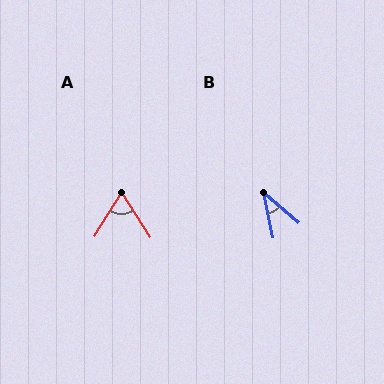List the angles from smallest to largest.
B (37°), A (64°).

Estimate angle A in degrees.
Approximately 64 degrees.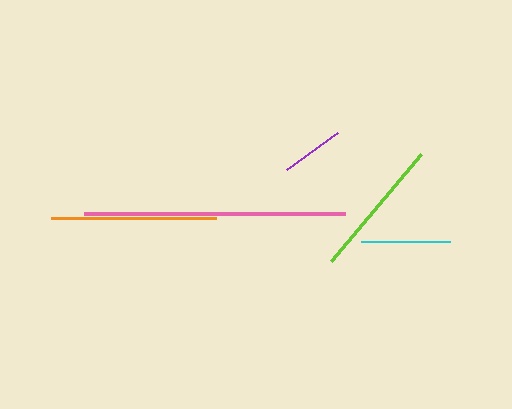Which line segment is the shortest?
The purple line is the shortest at approximately 63 pixels.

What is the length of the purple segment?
The purple segment is approximately 63 pixels long.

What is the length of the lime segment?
The lime segment is approximately 140 pixels long.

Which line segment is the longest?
The pink line is the longest at approximately 262 pixels.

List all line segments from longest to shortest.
From longest to shortest: pink, orange, lime, cyan, purple.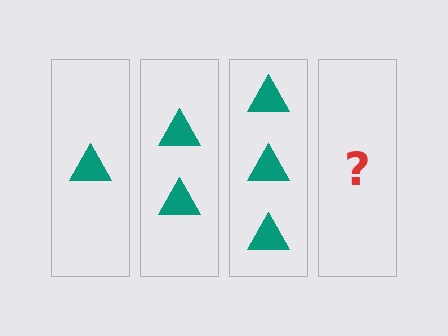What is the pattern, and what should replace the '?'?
The pattern is that each step adds one more triangle. The '?' should be 4 triangles.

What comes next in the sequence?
The next element should be 4 triangles.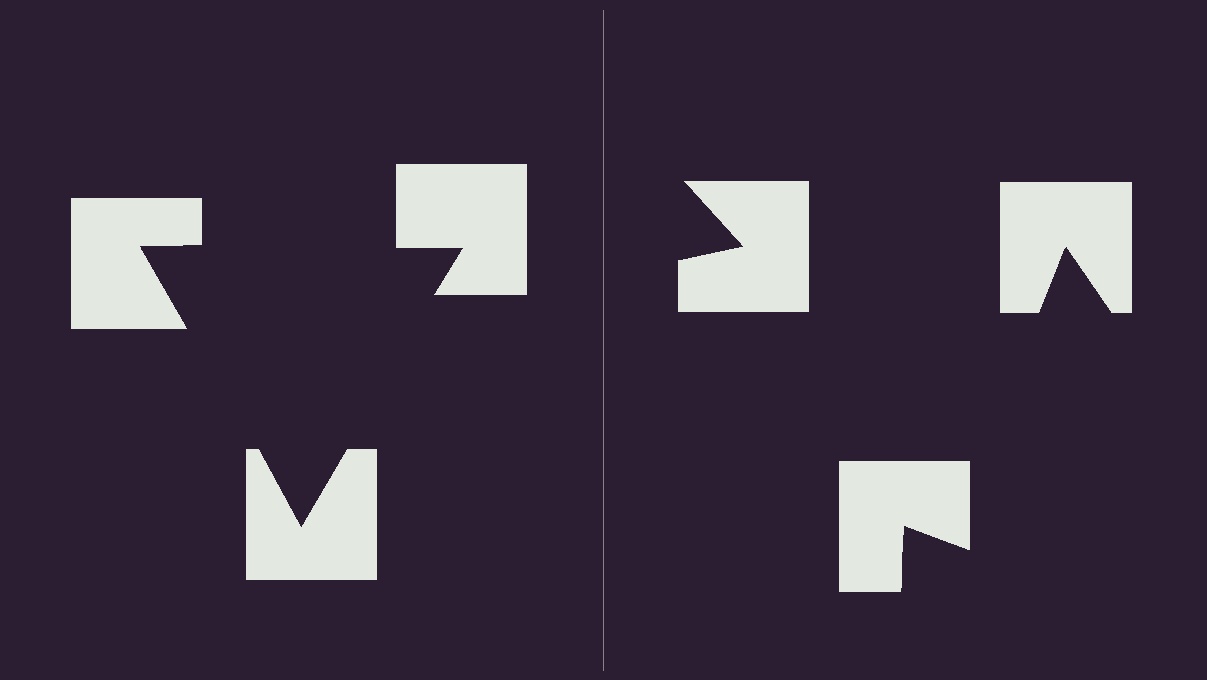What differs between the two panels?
The notched squares are positioned identically on both sides; only the wedge orientations differ. On the left they align to a triangle; on the right they are misaligned.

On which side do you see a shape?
An illusory triangle appears on the left side. On the right side the wedge cuts are rotated, so no coherent shape forms.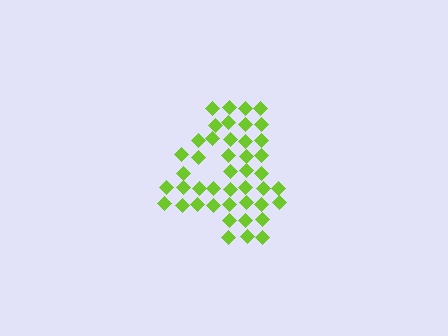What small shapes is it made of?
It is made of small diamonds.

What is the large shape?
The large shape is the digit 4.